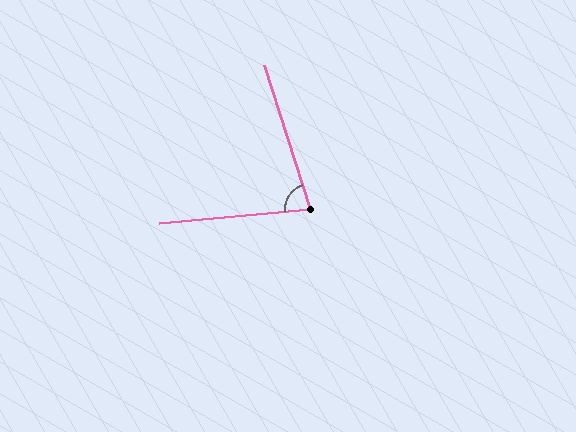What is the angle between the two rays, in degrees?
Approximately 77 degrees.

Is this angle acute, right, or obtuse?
It is acute.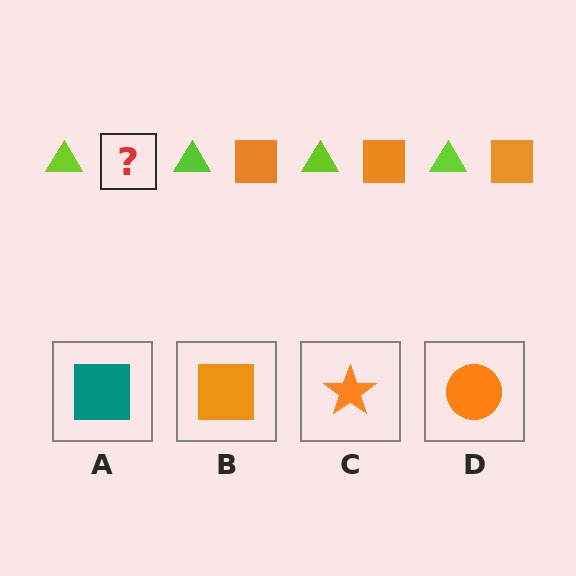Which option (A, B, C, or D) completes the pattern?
B.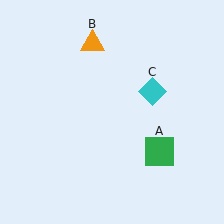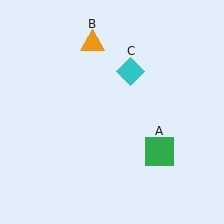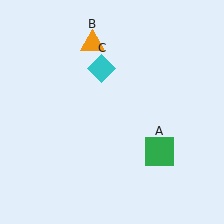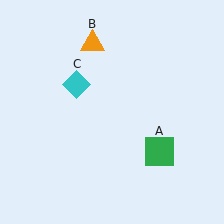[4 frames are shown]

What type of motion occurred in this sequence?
The cyan diamond (object C) rotated counterclockwise around the center of the scene.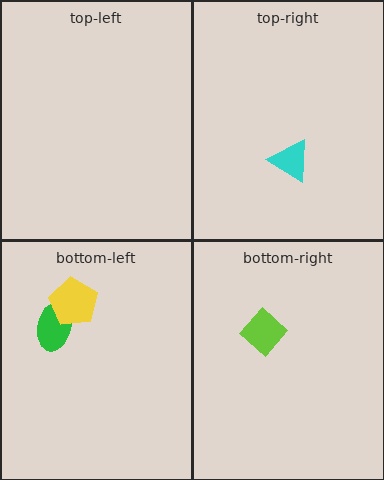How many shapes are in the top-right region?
1.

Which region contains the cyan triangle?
The top-right region.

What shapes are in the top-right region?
The cyan triangle.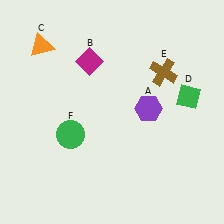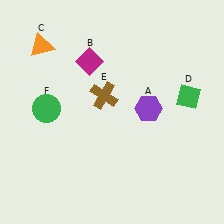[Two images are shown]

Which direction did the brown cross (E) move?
The brown cross (E) moved left.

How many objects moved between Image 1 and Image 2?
2 objects moved between the two images.